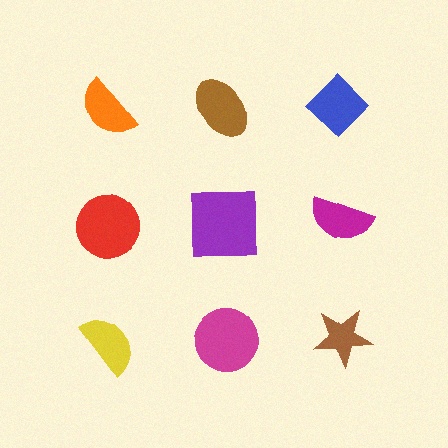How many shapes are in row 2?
3 shapes.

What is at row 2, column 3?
A magenta semicircle.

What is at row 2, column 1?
A red circle.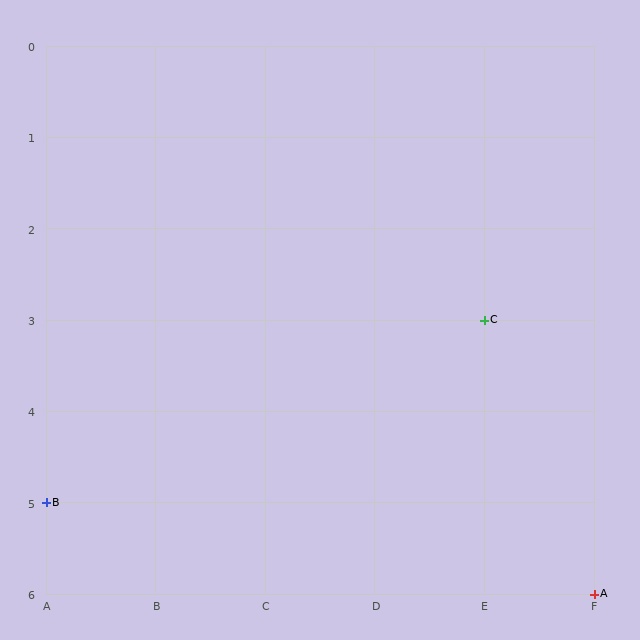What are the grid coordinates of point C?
Point C is at grid coordinates (E, 3).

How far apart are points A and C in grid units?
Points A and C are 1 column and 3 rows apart (about 3.2 grid units diagonally).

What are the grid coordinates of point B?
Point B is at grid coordinates (A, 5).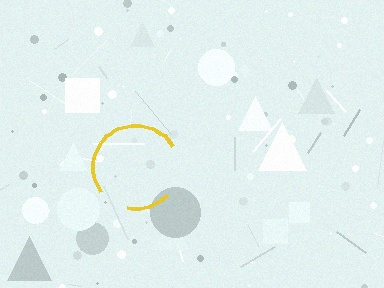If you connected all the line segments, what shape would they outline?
They would outline a circle.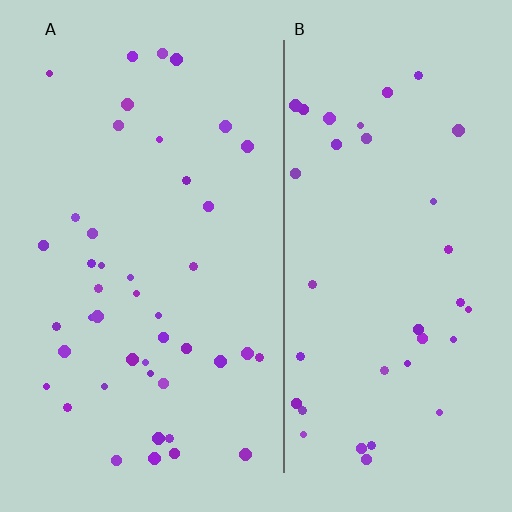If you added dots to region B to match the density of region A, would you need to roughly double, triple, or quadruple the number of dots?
Approximately double.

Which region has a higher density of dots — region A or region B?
A (the left).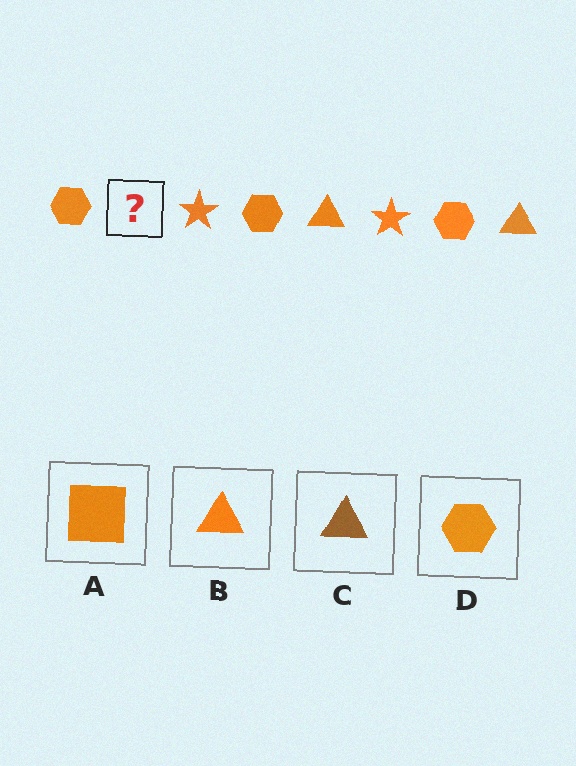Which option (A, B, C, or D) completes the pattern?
B.